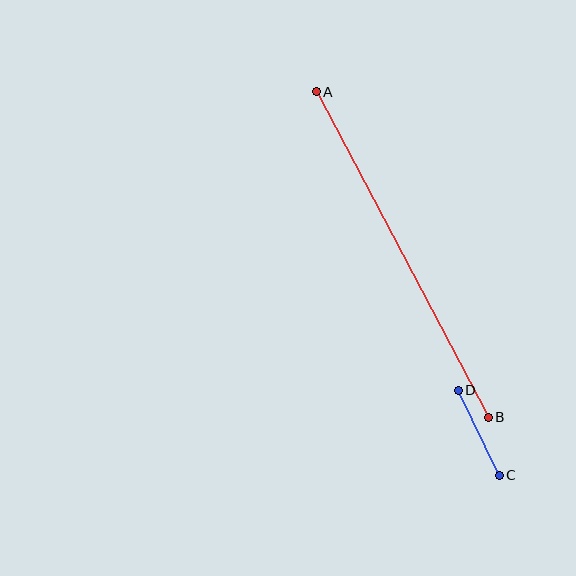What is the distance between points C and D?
The distance is approximately 95 pixels.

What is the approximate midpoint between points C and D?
The midpoint is at approximately (479, 433) pixels.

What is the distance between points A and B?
The distance is approximately 368 pixels.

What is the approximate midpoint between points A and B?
The midpoint is at approximately (402, 255) pixels.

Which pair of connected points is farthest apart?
Points A and B are farthest apart.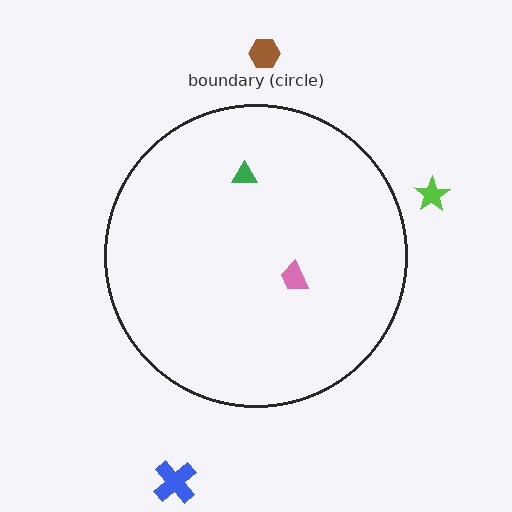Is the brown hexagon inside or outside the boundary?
Outside.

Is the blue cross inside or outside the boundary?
Outside.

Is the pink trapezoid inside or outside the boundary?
Inside.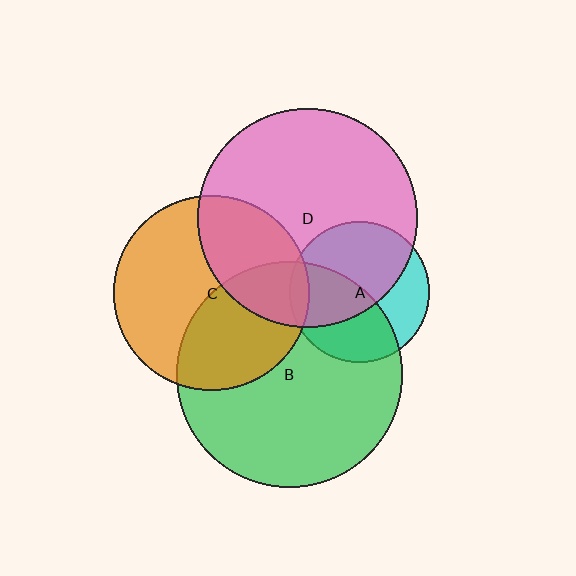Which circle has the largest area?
Circle B (green).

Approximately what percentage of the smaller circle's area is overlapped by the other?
Approximately 5%.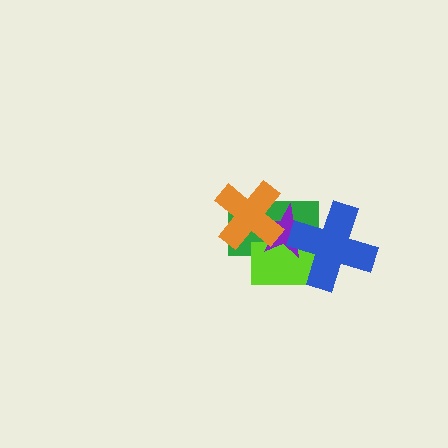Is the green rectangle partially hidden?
Yes, it is partially covered by another shape.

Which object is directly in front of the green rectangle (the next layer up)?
The lime rectangle is directly in front of the green rectangle.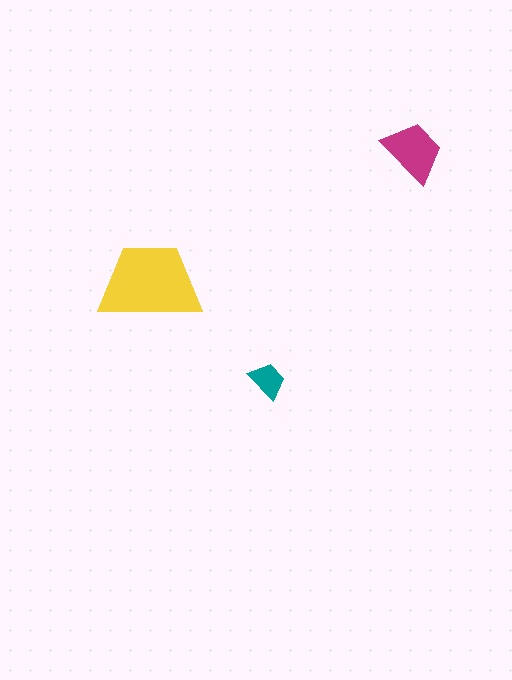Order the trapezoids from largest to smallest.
the yellow one, the magenta one, the teal one.